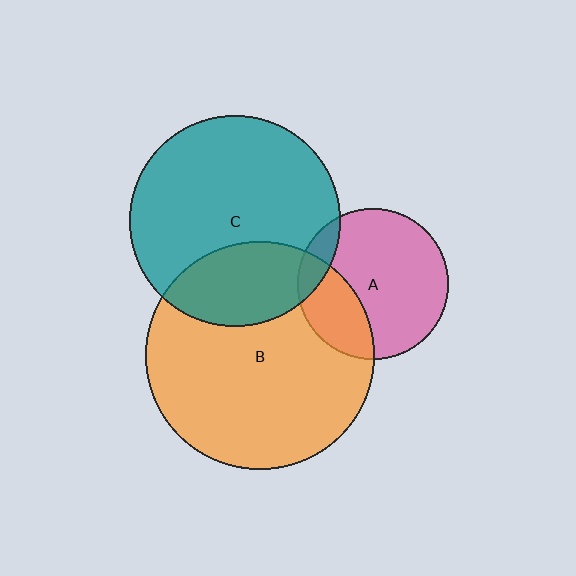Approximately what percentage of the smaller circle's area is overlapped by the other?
Approximately 10%.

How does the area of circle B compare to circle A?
Approximately 2.3 times.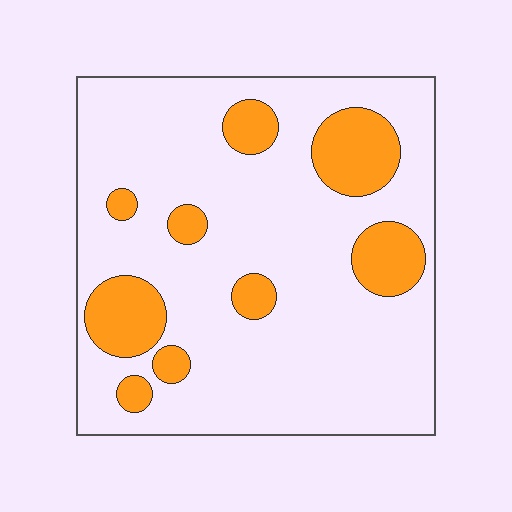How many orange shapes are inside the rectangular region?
9.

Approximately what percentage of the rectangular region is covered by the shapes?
Approximately 20%.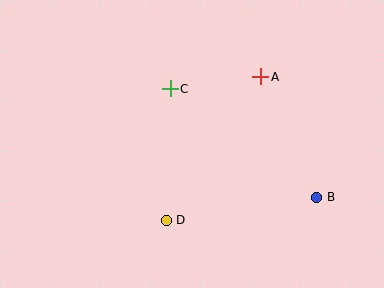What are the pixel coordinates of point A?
Point A is at (261, 77).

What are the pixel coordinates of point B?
Point B is at (317, 197).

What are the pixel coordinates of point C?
Point C is at (170, 89).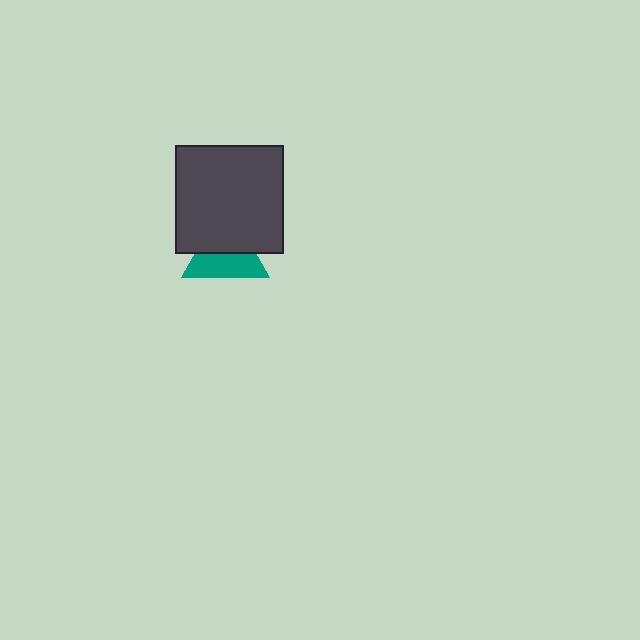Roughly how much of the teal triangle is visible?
About half of it is visible (roughly 52%).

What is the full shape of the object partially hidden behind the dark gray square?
The partially hidden object is a teal triangle.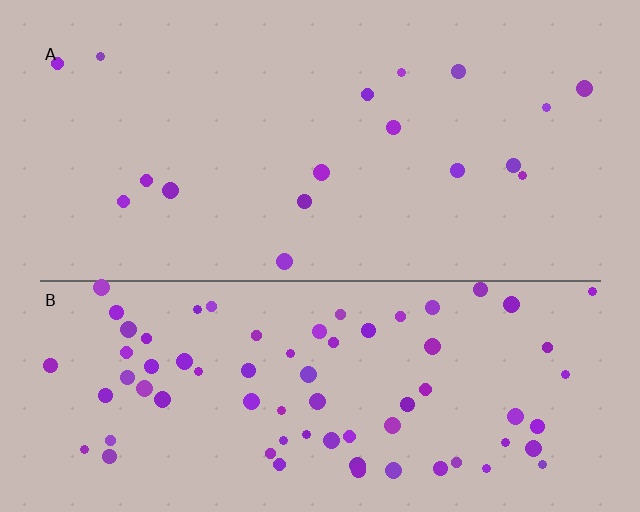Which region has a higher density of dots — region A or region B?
B (the bottom).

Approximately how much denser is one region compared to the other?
Approximately 4.3× — region B over region A.